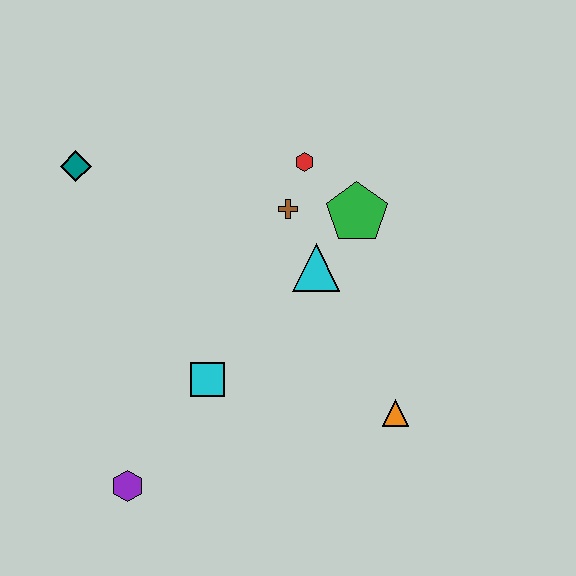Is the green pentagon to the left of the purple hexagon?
No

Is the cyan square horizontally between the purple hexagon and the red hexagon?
Yes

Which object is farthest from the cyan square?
The teal diamond is farthest from the cyan square.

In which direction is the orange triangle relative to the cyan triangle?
The orange triangle is below the cyan triangle.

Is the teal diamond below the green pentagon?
No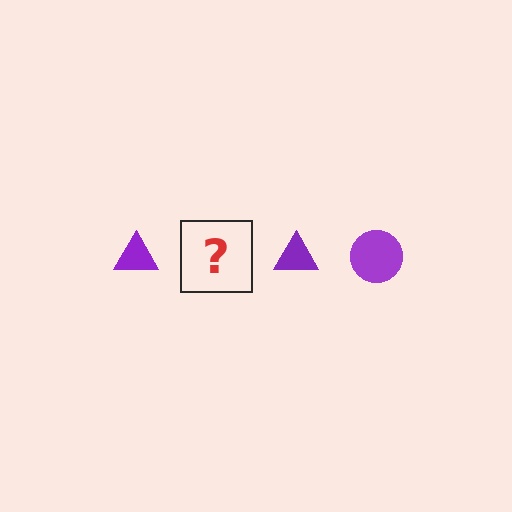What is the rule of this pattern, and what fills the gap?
The rule is that the pattern cycles through triangle, circle shapes in purple. The gap should be filled with a purple circle.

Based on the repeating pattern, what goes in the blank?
The blank should be a purple circle.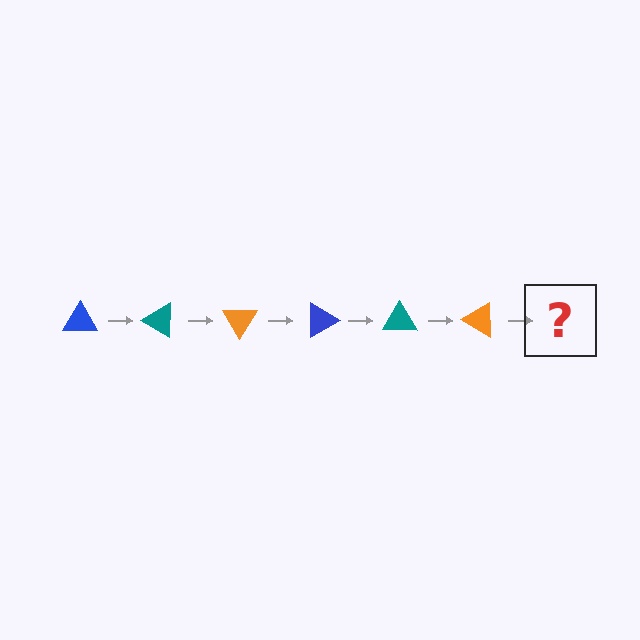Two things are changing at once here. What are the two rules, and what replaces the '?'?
The two rules are that it rotates 30 degrees each step and the color cycles through blue, teal, and orange. The '?' should be a blue triangle, rotated 180 degrees from the start.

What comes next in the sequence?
The next element should be a blue triangle, rotated 180 degrees from the start.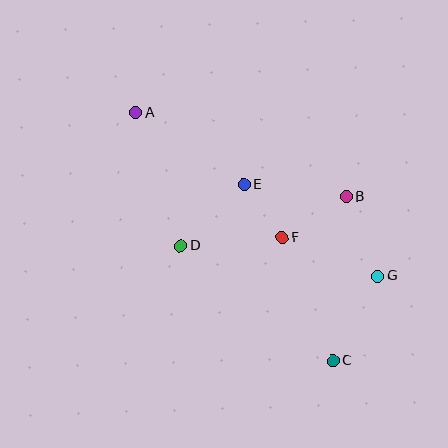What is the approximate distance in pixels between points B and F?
The distance between B and F is approximately 76 pixels.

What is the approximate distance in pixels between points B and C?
The distance between B and C is approximately 164 pixels.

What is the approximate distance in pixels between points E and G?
The distance between E and G is approximately 162 pixels.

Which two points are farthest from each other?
Points A and C are farthest from each other.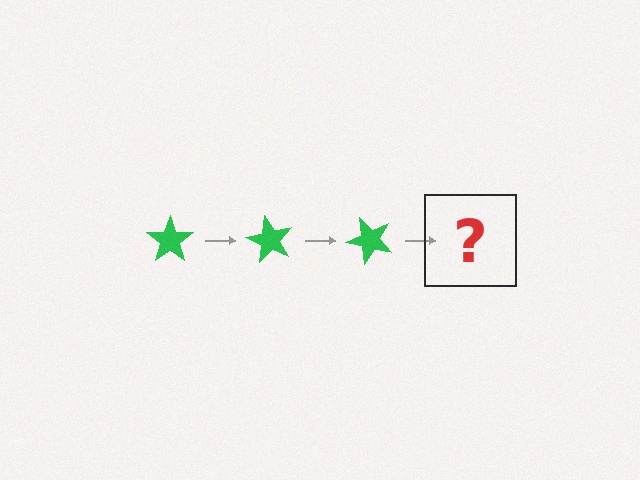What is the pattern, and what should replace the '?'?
The pattern is that the star rotates 60 degrees each step. The '?' should be a green star rotated 180 degrees.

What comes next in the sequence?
The next element should be a green star rotated 180 degrees.